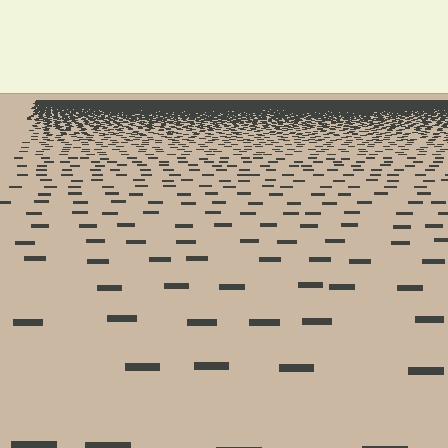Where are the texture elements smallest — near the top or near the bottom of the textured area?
Near the top.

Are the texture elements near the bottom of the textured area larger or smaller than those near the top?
Larger. Near the bottom, elements are closer to the viewer and appear at a bigger on-screen size.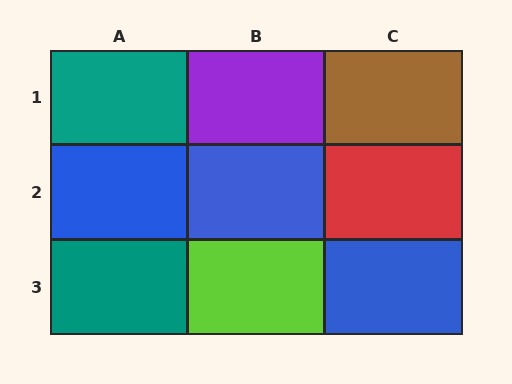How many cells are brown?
1 cell is brown.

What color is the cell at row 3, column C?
Blue.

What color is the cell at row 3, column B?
Lime.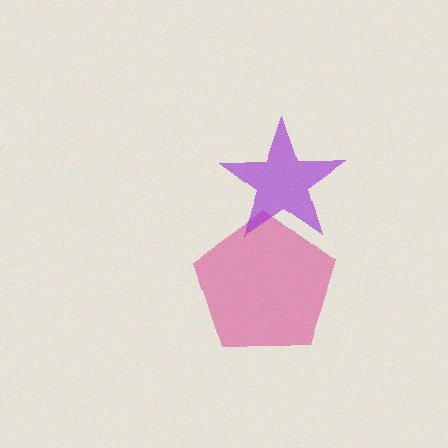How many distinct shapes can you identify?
There are 2 distinct shapes: a magenta pentagon, a purple star.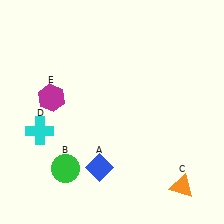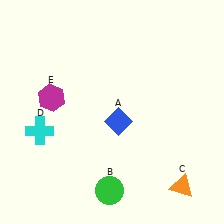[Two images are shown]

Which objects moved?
The objects that moved are: the blue diamond (A), the green circle (B).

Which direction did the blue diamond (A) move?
The blue diamond (A) moved up.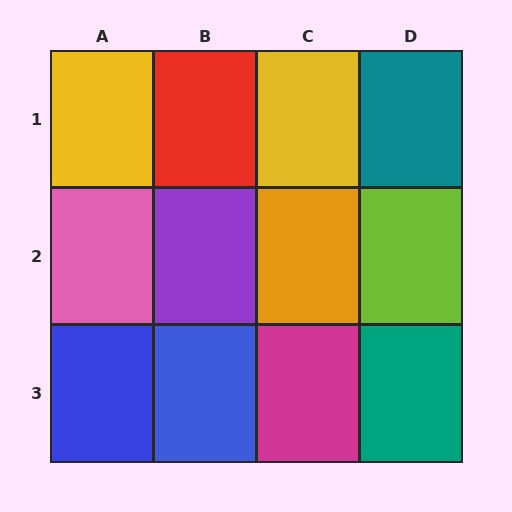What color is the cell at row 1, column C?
Yellow.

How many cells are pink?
1 cell is pink.